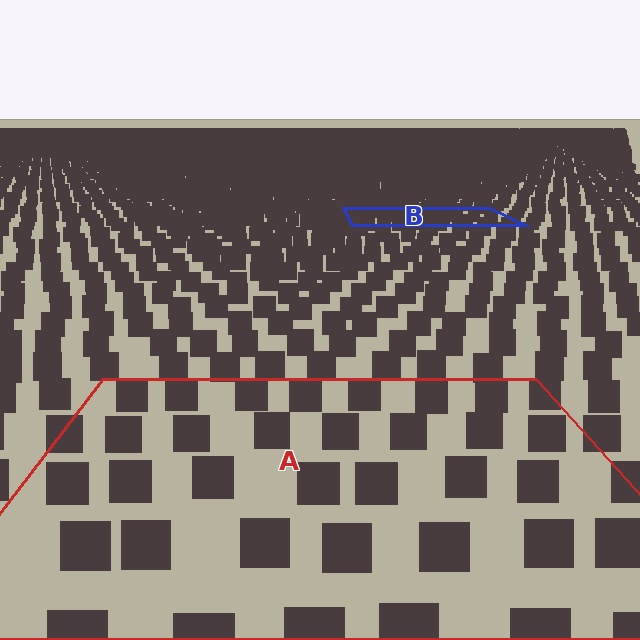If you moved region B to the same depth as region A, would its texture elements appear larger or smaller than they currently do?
They would appear larger. At a closer depth, the same texture elements are projected at a bigger on-screen size.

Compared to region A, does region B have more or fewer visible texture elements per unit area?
Region B has more texture elements per unit area — they are packed more densely because it is farther away.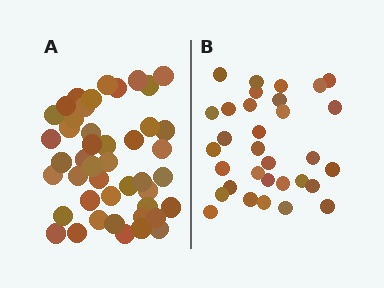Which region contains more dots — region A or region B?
Region A (the left region) has more dots.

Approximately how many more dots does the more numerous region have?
Region A has approximately 15 more dots than region B.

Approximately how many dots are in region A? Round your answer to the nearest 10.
About 40 dots. (The exact count is 45, which rounds to 40.)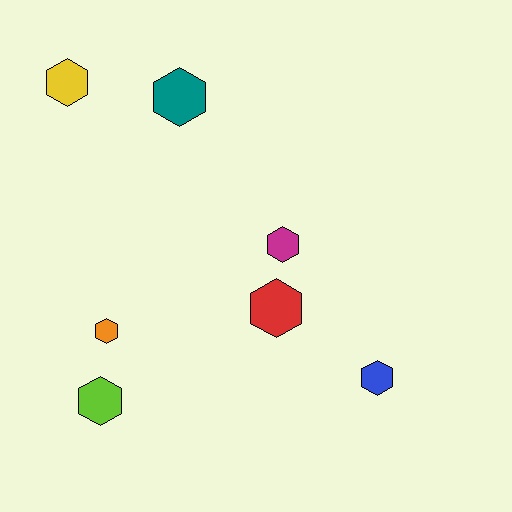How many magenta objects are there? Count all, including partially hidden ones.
There is 1 magenta object.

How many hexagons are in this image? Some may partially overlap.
There are 7 hexagons.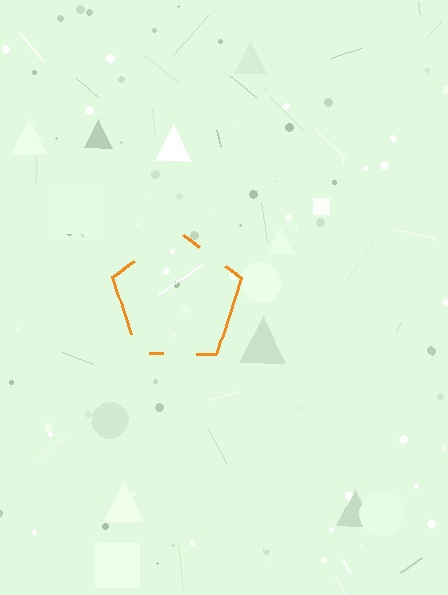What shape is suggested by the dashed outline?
The dashed outline suggests a pentagon.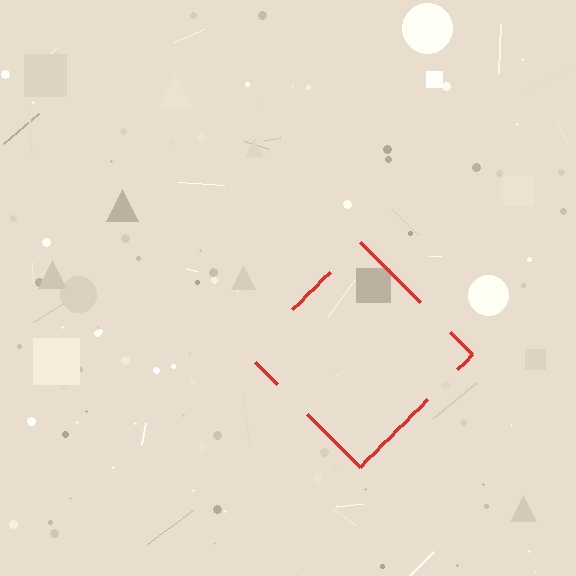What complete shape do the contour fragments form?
The contour fragments form a diamond.